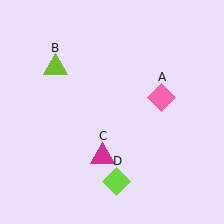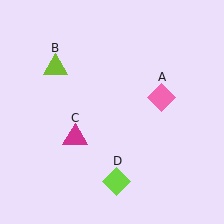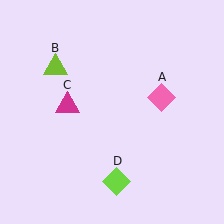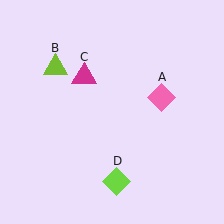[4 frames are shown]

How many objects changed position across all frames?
1 object changed position: magenta triangle (object C).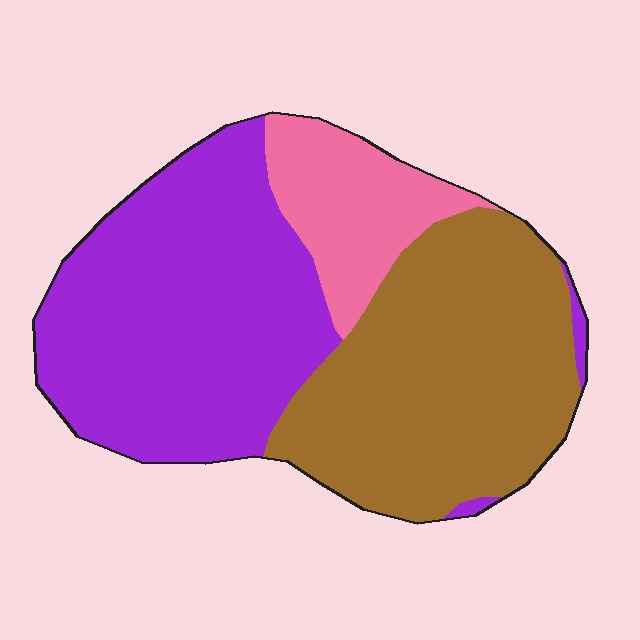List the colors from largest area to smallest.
From largest to smallest: purple, brown, pink.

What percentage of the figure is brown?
Brown takes up about two fifths (2/5) of the figure.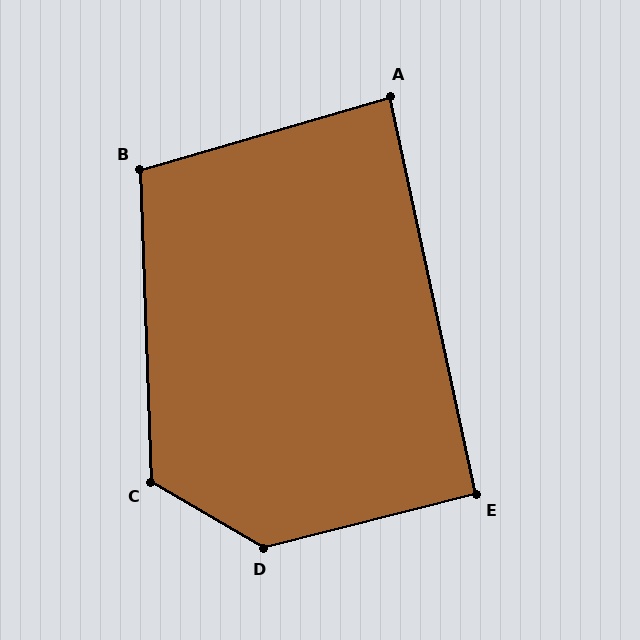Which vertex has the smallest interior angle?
A, at approximately 86 degrees.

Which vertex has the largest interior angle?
D, at approximately 136 degrees.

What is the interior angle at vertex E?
Approximately 92 degrees (approximately right).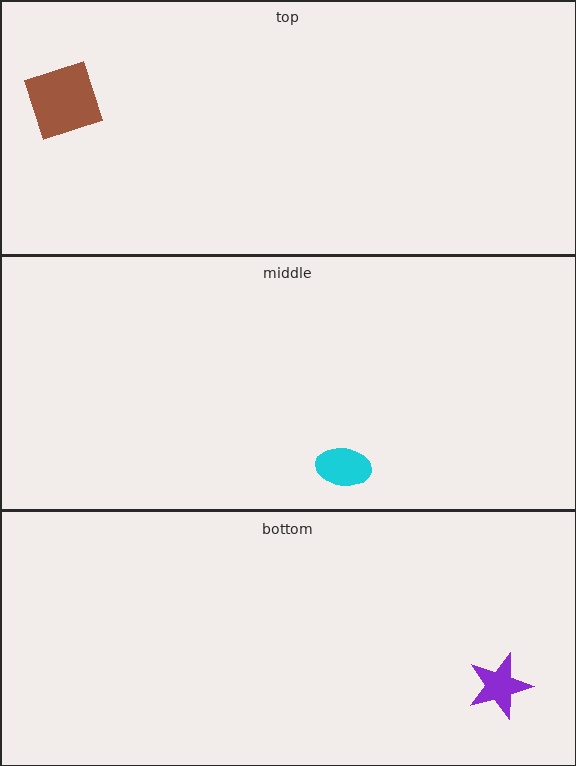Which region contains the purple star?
The bottom region.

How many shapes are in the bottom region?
1.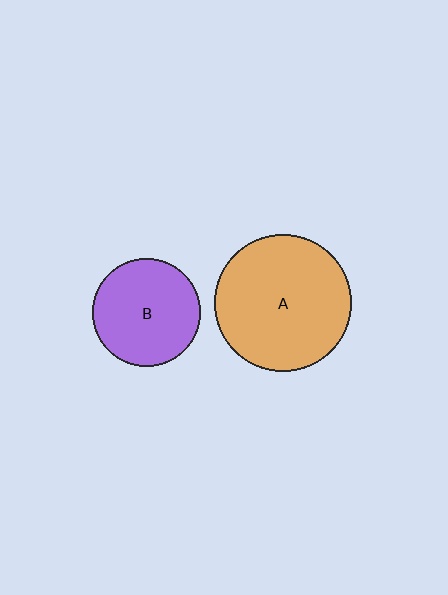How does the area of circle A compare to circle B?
Approximately 1.6 times.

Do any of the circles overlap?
No, none of the circles overlap.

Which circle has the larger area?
Circle A (orange).